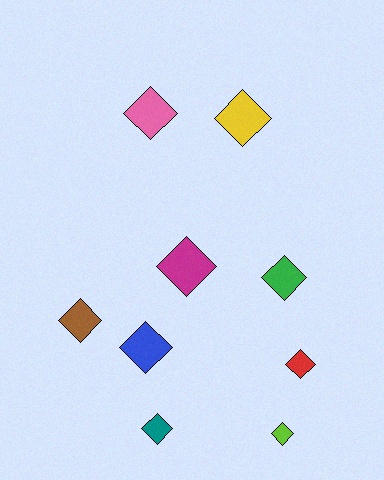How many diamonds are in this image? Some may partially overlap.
There are 9 diamonds.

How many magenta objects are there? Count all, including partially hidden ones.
There is 1 magenta object.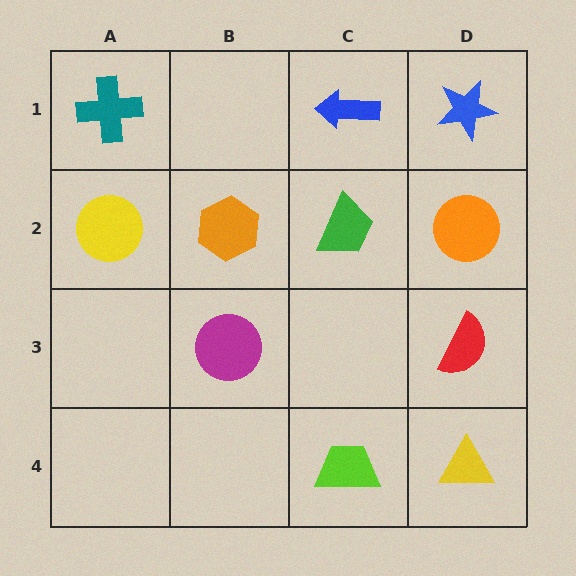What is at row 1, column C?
A blue arrow.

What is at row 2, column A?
A yellow circle.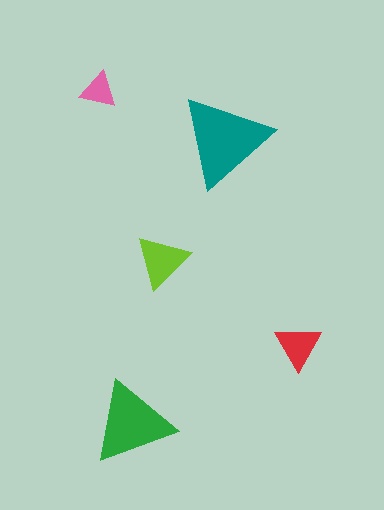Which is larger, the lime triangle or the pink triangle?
The lime one.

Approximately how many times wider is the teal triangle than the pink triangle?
About 2.5 times wider.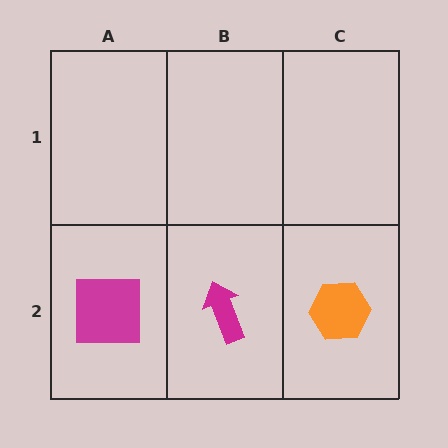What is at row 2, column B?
A magenta arrow.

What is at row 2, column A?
A magenta square.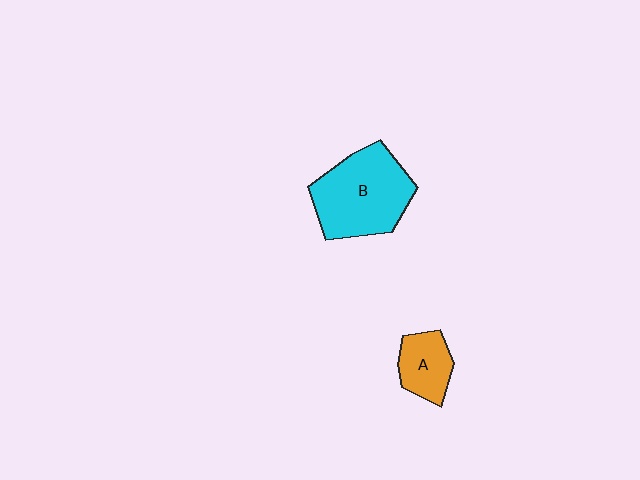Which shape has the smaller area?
Shape A (orange).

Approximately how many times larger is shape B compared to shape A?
Approximately 2.2 times.